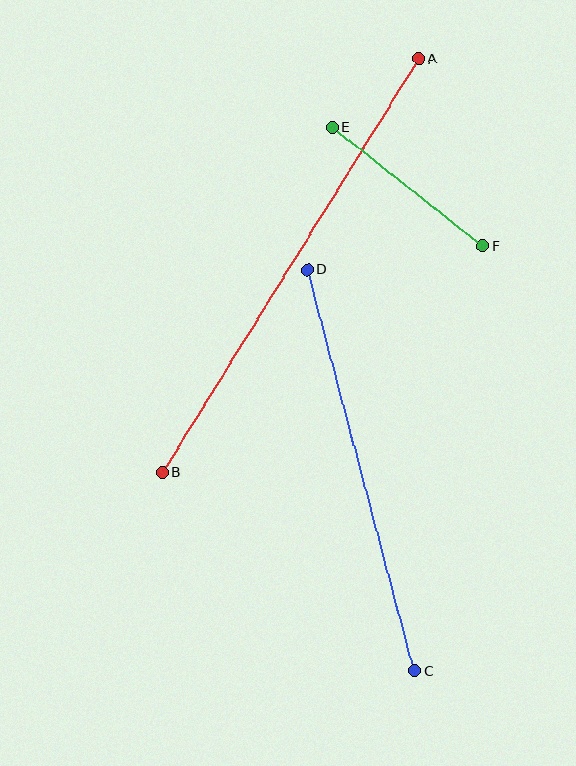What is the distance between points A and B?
The distance is approximately 487 pixels.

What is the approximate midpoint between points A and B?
The midpoint is at approximately (290, 266) pixels.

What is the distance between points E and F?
The distance is approximately 191 pixels.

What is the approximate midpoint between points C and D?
The midpoint is at approximately (361, 470) pixels.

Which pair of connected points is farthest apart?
Points A and B are farthest apart.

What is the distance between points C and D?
The distance is approximately 415 pixels.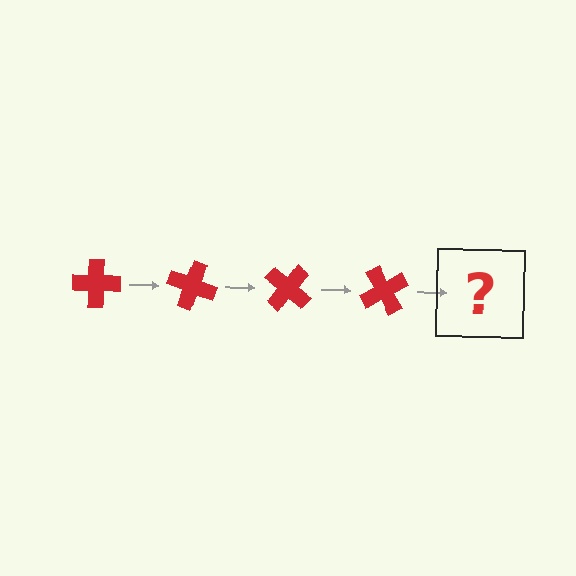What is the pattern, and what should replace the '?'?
The pattern is that the cross rotates 20 degrees each step. The '?' should be a red cross rotated 80 degrees.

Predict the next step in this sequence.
The next step is a red cross rotated 80 degrees.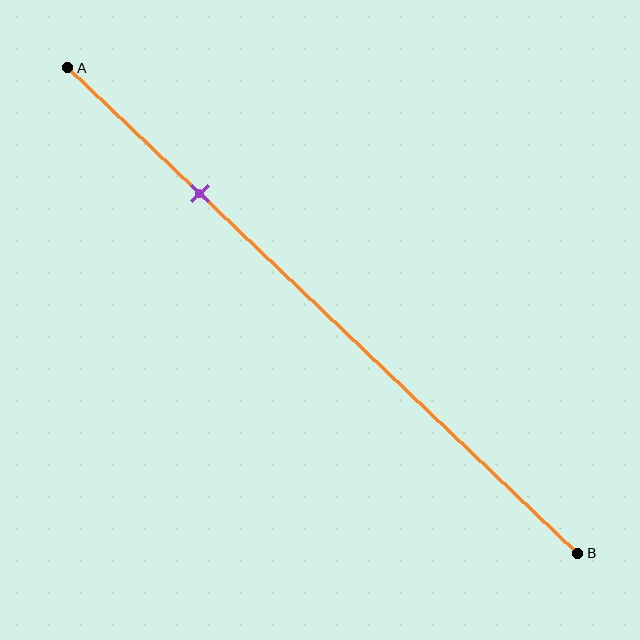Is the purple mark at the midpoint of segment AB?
No, the mark is at about 25% from A, not at the 50% midpoint.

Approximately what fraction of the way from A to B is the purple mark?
The purple mark is approximately 25% of the way from A to B.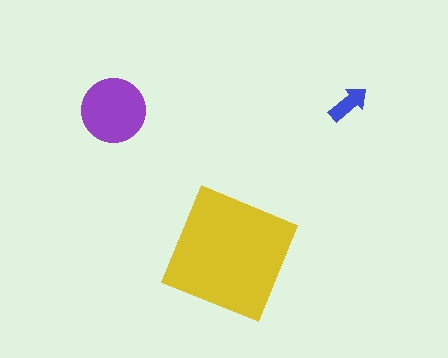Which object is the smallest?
The blue arrow.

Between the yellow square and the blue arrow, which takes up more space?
The yellow square.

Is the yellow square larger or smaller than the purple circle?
Larger.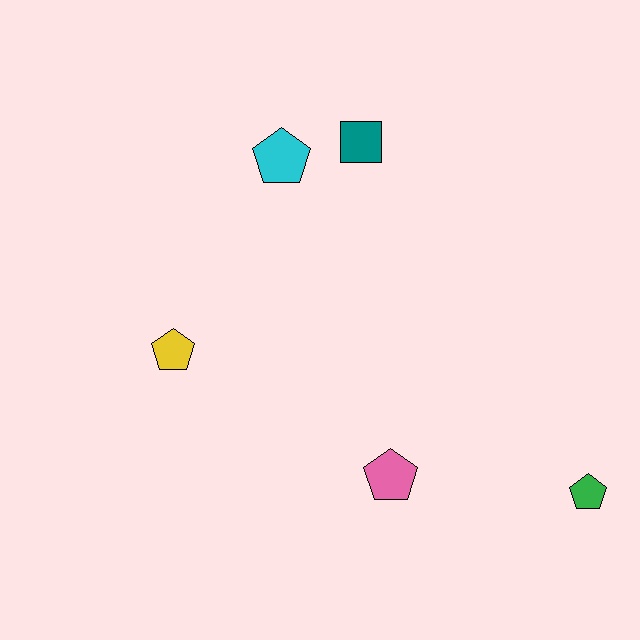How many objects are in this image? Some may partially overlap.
There are 5 objects.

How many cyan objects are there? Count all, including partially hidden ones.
There is 1 cyan object.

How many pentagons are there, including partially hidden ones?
There are 4 pentagons.